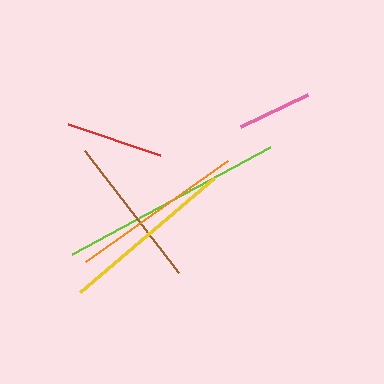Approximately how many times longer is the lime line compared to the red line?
The lime line is approximately 2.3 times the length of the red line.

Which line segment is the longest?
The lime line is the longest at approximately 225 pixels.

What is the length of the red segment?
The red segment is approximately 97 pixels long.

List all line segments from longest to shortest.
From longest to shortest: lime, yellow, orange, brown, red, pink.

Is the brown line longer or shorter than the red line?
The brown line is longer than the red line.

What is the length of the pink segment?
The pink segment is approximately 74 pixels long.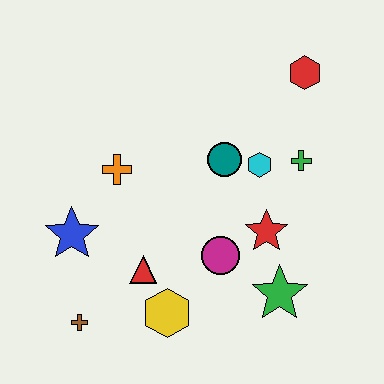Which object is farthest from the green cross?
The brown cross is farthest from the green cross.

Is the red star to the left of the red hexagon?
Yes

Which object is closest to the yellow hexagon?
The red triangle is closest to the yellow hexagon.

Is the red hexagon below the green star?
No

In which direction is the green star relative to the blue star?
The green star is to the right of the blue star.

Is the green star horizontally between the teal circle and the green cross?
Yes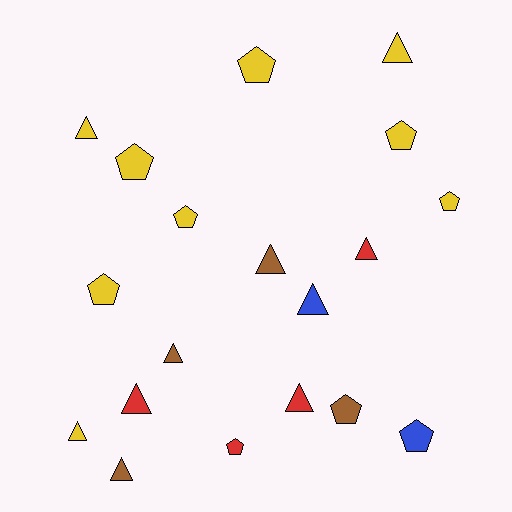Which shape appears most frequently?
Triangle, with 10 objects.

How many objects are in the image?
There are 19 objects.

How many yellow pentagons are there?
There are 6 yellow pentagons.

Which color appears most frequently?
Yellow, with 9 objects.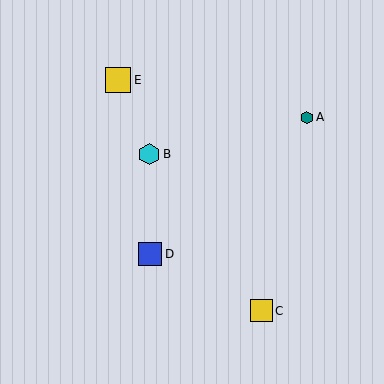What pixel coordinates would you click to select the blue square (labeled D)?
Click at (150, 254) to select the blue square D.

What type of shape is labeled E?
Shape E is a yellow square.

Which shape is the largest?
The yellow square (labeled E) is the largest.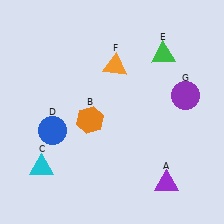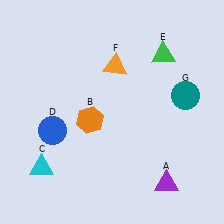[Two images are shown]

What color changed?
The circle (G) changed from purple in Image 1 to teal in Image 2.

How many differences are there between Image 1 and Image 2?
There is 1 difference between the two images.